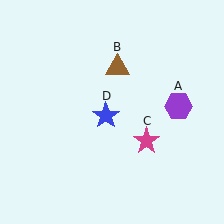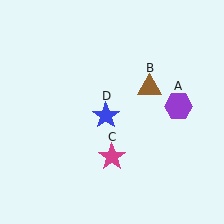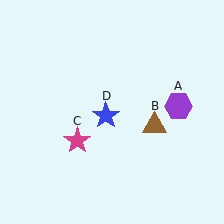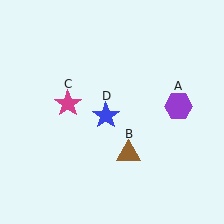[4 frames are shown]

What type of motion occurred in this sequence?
The brown triangle (object B), magenta star (object C) rotated clockwise around the center of the scene.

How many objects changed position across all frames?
2 objects changed position: brown triangle (object B), magenta star (object C).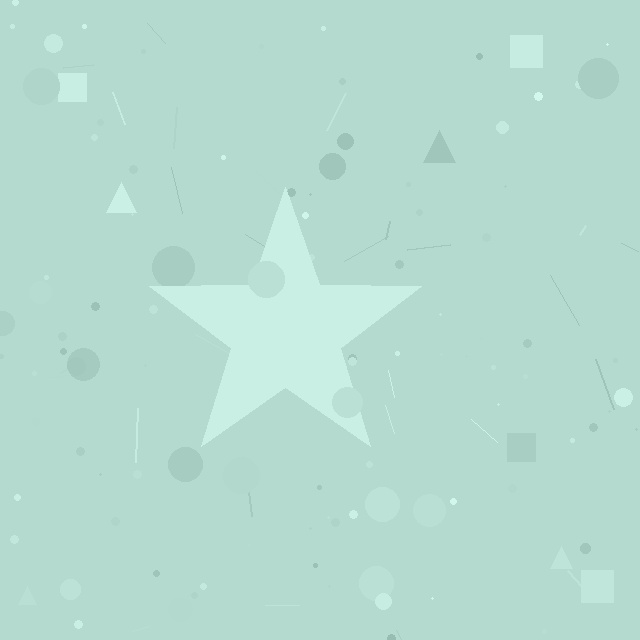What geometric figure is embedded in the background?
A star is embedded in the background.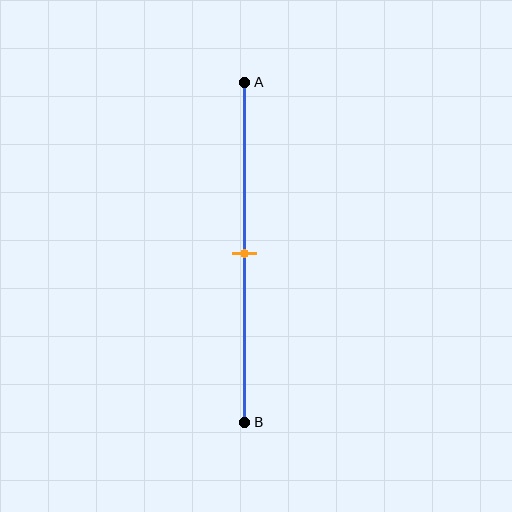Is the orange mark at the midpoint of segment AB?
Yes, the mark is approximately at the midpoint.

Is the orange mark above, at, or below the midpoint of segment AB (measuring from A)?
The orange mark is approximately at the midpoint of segment AB.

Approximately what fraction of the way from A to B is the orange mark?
The orange mark is approximately 50% of the way from A to B.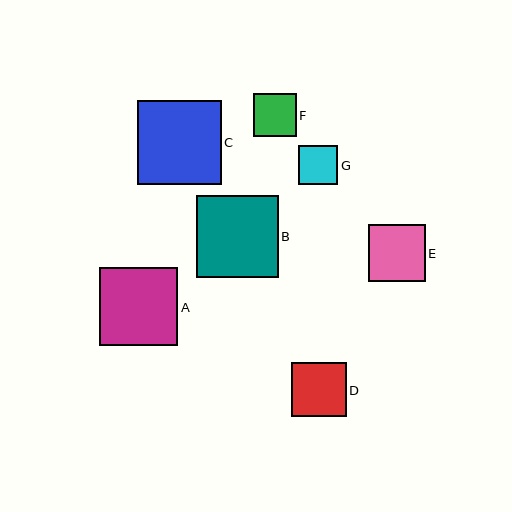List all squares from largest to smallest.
From largest to smallest: C, B, A, E, D, F, G.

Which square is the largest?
Square C is the largest with a size of approximately 84 pixels.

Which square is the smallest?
Square G is the smallest with a size of approximately 40 pixels.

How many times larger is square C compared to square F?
Square C is approximately 2.0 times the size of square F.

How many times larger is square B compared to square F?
Square B is approximately 1.9 times the size of square F.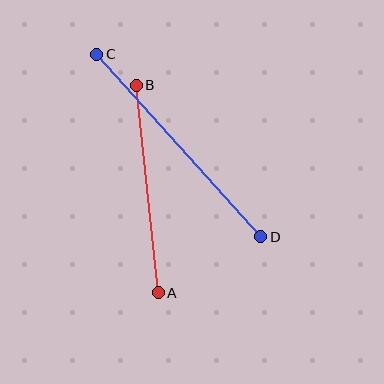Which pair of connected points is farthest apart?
Points C and D are farthest apart.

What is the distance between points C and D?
The distance is approximately 245 pixels.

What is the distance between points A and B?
The distance is approximately 209 pixels.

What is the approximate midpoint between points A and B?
The midpoint is at approximately (147, 189) pixels.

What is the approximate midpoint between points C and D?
The midpoint is at approximately (179, 146) pixels.